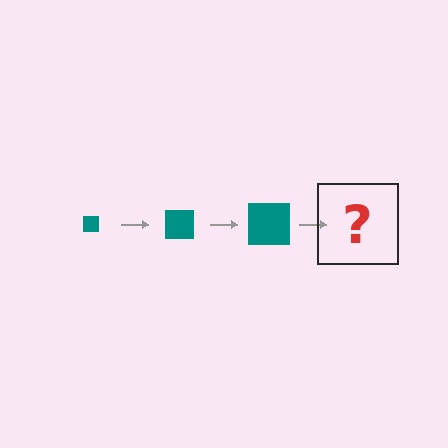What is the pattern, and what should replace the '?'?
The pattern is that the square gets progressively larger each step. The '?' should be a teal square, larger than the previous one.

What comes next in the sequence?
The next element should be a teal square, larger than the previous one.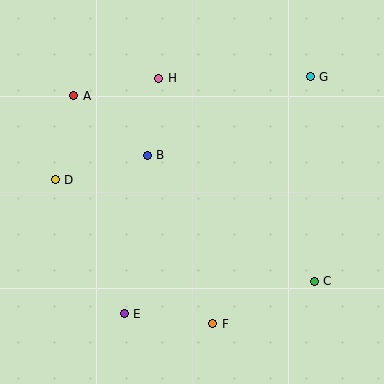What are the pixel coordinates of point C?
Point C is at (314, 281).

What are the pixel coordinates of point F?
Point F is at (213, 324).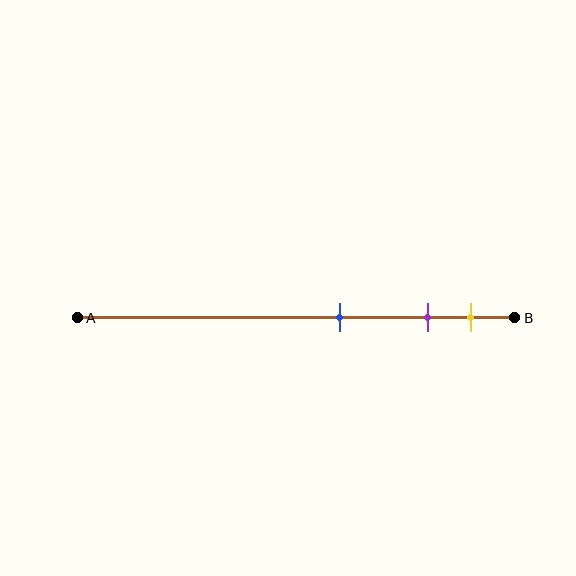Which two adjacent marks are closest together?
The purple and yellow marks are the closest adjacent pair.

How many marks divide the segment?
There are 3 marks dividing the segment.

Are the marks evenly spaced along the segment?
No, the marks are not evenly spaced.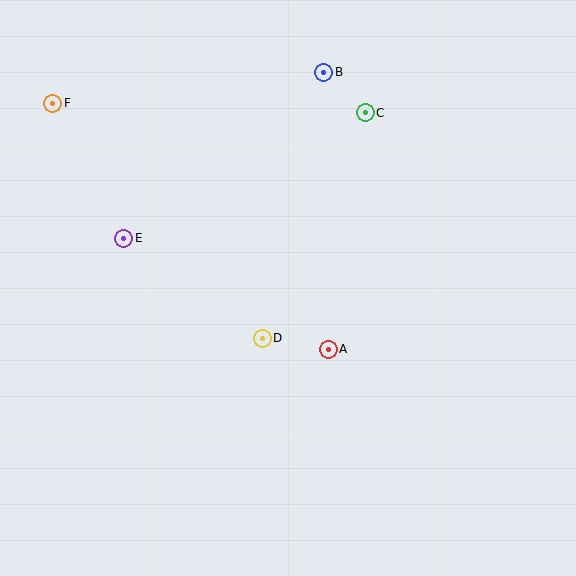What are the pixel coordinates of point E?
Point E is at (124, 238).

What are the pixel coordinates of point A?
Point A is at (328, 349).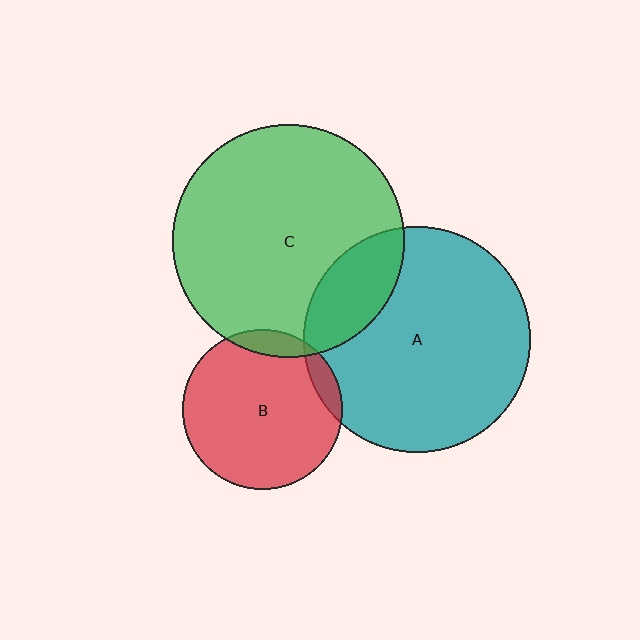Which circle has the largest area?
Circle C (green).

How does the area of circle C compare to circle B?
Approximately 2.1 times.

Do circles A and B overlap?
Yes.